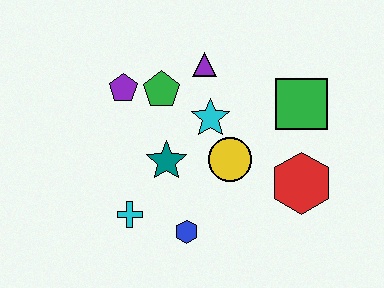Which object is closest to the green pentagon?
The purple pentagon is closest to the green pentagon.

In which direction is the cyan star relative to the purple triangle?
The cyan star is below the purple triangle.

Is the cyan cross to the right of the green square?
No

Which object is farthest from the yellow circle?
The purple pentagon is farthest from the yellow circle.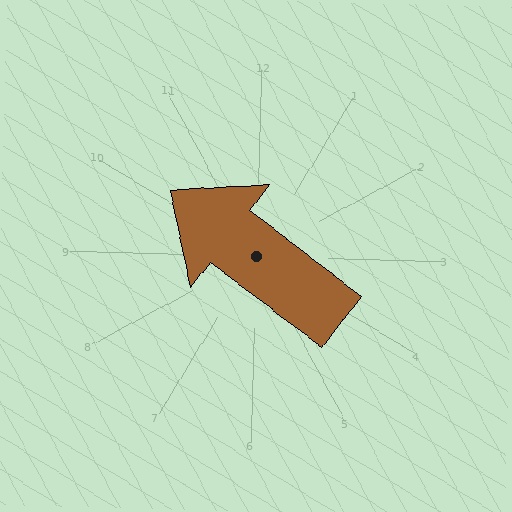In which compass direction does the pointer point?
Northwest.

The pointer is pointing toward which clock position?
Roughly 10 o'clock.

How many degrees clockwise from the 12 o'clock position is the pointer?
Approximately 306 degrees.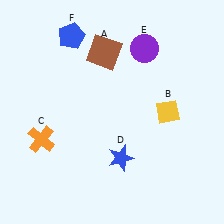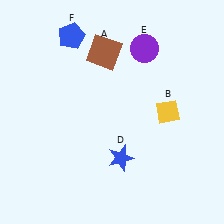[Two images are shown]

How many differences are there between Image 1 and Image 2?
There is 1 difference between the two images.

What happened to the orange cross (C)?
The orange cross (C) was removed in Image 2. It was in the bottom-left area of Image 1.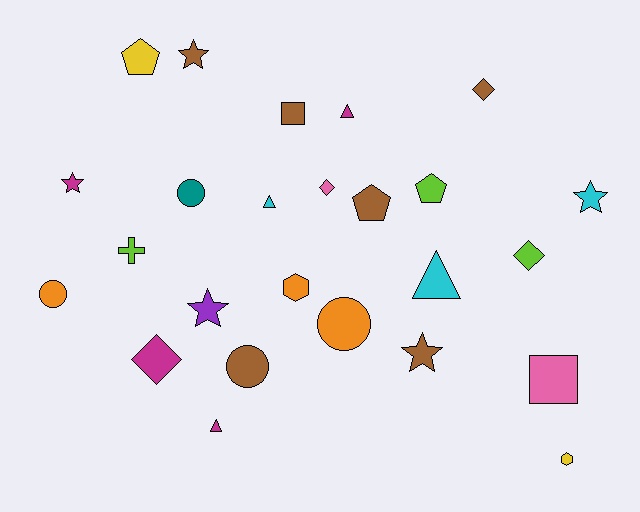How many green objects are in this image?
There are no green objects.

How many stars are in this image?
There are 5 stars.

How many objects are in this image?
There are 25 objects.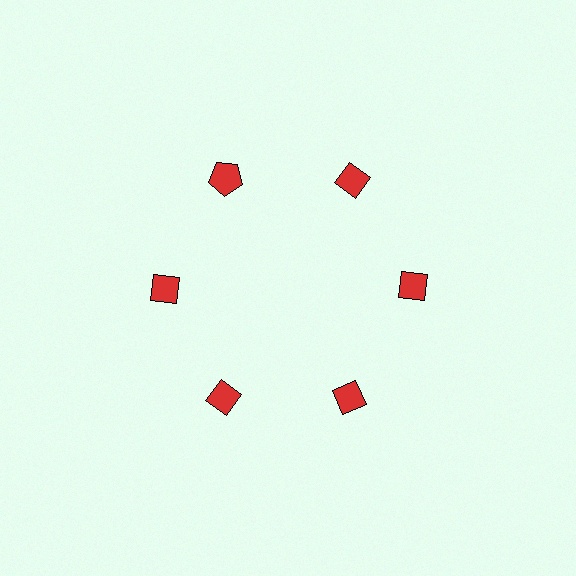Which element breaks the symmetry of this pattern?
The red pentagon at roughly the 11 o'clock position breaks the symmetry. All other shapes are red diamonds.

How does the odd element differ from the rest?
It has a different shape: pentagon instead of diamond.